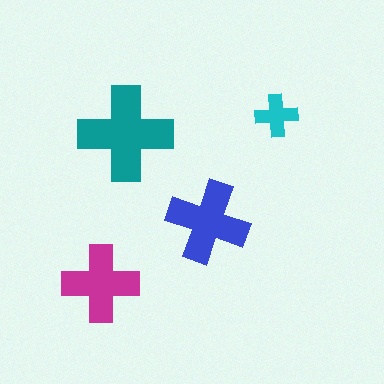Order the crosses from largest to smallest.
the teal one, the blue one, the magenta one, the cyan one.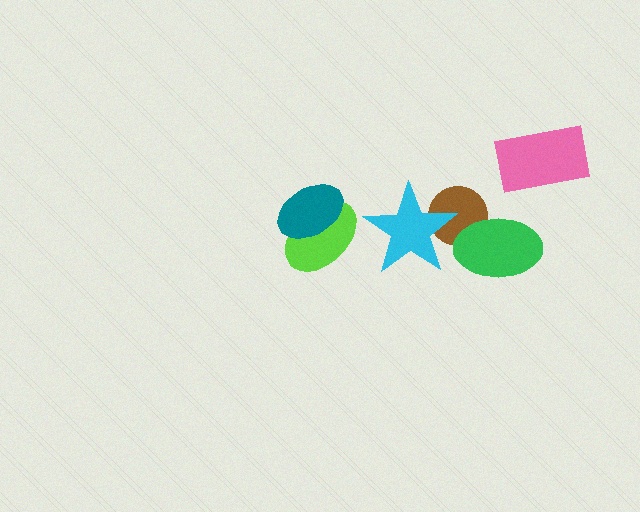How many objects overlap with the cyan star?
1 object overlaps with the cyan star.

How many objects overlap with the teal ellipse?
1 object overlaps with the teal ellipse.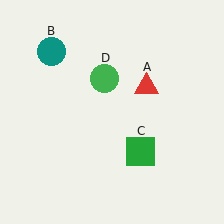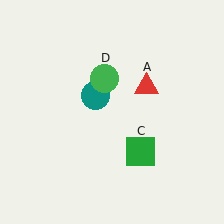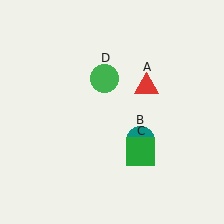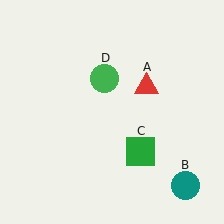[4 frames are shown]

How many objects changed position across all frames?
1 object changed position: teal circle (object B).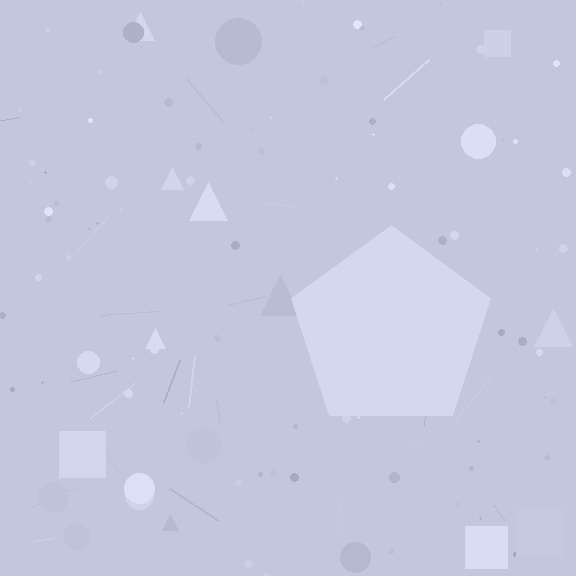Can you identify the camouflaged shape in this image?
The camouflaged shape is a pentagon.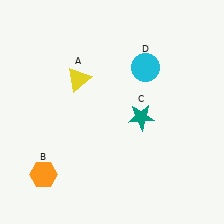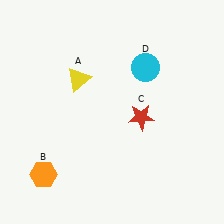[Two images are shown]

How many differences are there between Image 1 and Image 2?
There is 1 difference between the two images.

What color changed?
The star (C) changed from teal in Image 1 to red in Image 2.